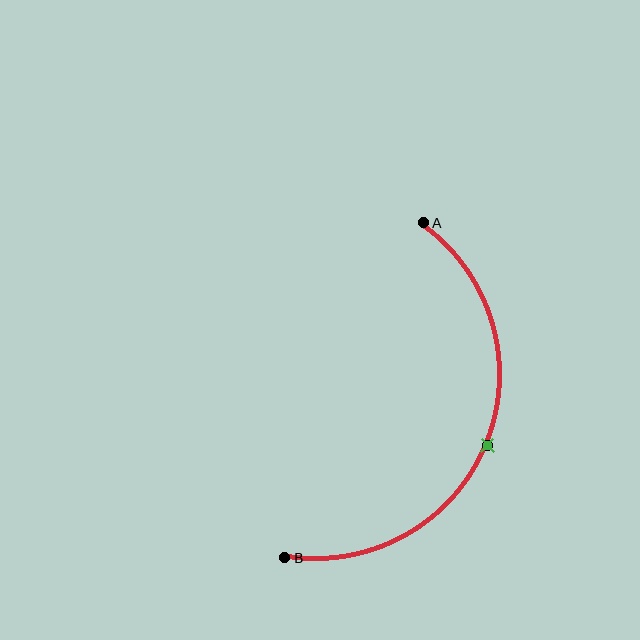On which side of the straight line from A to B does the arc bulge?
The arc bulges to the right of the straight line connecting A and B.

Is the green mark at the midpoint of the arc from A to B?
Yes. The green mark lies on the arc at equal arc-length from both A and B — it is the arc midpoint.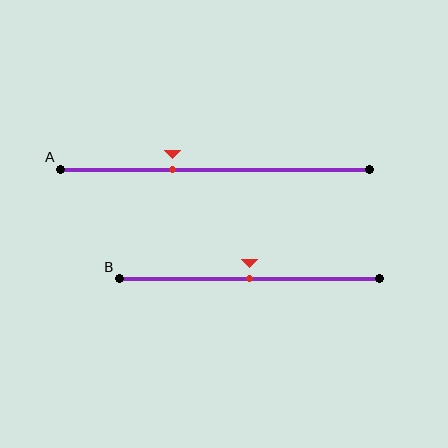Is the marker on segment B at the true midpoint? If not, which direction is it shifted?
Yes, the marker on segment B is at the true midpoint.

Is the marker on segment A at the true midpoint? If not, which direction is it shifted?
No, the marker on segment A is shifted to the left by about 14% of the segment length.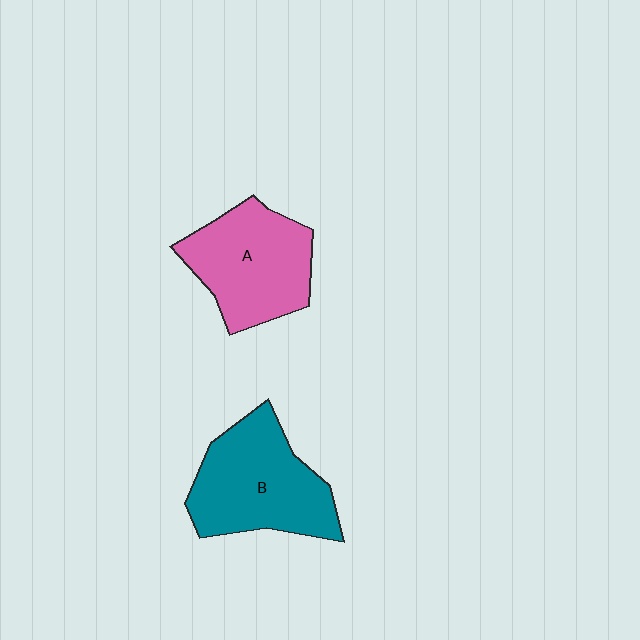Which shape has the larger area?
Shape B (teal).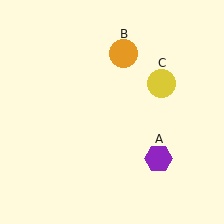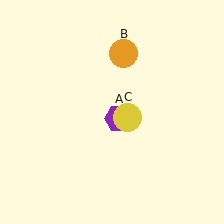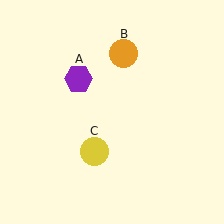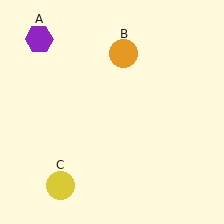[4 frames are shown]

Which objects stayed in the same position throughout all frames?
Orange circle (object B) remained stationary.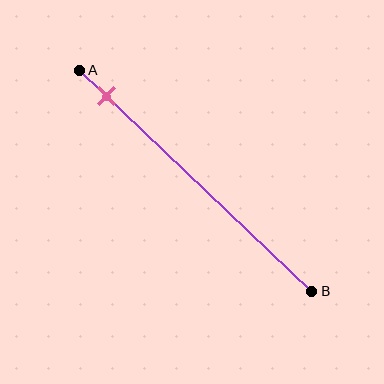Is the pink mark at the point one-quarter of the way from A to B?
No, the mark is at about 10% from A, not at the 25% one-quarter point.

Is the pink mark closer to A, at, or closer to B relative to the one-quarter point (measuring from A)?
The pink mark is closer to point A than the one-quarter point of segment AB.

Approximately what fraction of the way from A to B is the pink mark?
The pink mark is approximately 10% of the way from A to B.